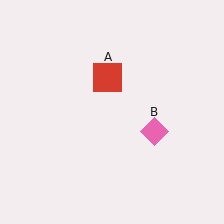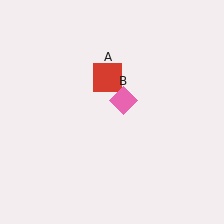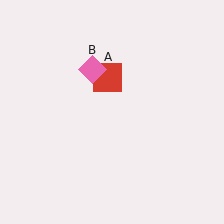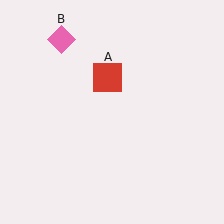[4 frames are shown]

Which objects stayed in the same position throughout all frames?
Red square (object A) remained stationary.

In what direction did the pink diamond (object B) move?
The pink diamond (object B) moved up and to the left.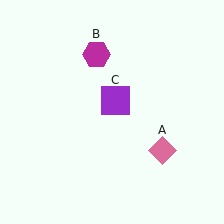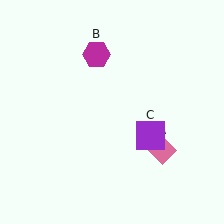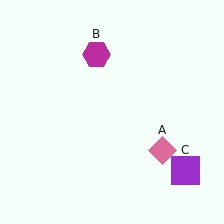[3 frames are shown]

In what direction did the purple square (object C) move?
The purple square (object C) moved down and to the right.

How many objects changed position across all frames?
1 object changed position: purple square (object C).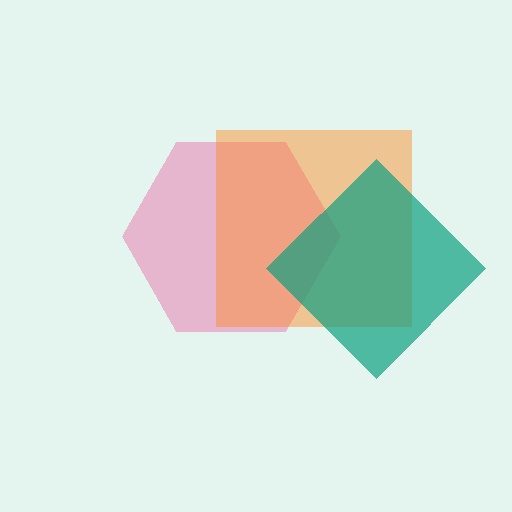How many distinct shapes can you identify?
There are 3 distinct shapes: a pink hexagon, an orange square, a teal diamond.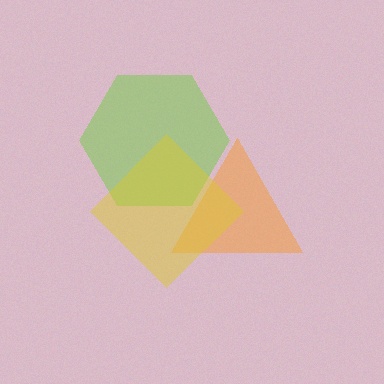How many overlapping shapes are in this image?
There are 3 overlapping shapes in the image.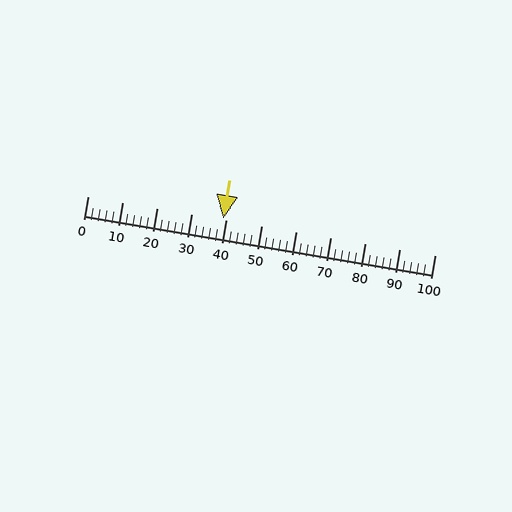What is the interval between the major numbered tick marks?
The major tick marks are spaced 10 units apart.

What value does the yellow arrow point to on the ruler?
The yellow arrow points to approximately 39.